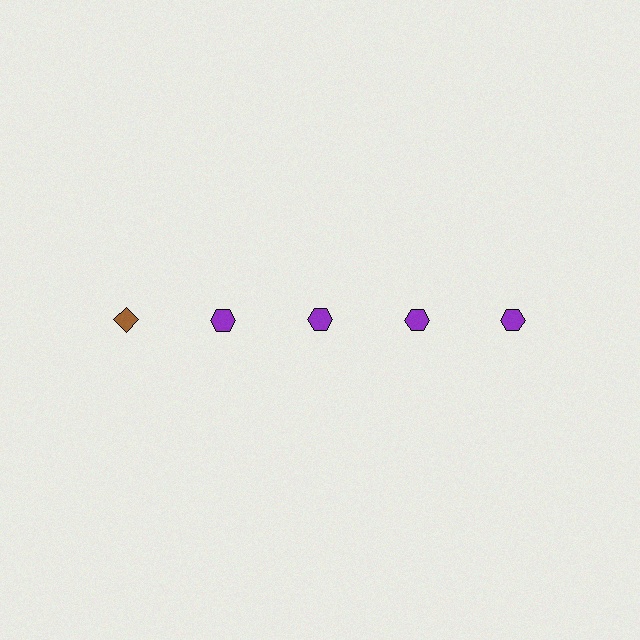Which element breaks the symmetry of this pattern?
The brown diamond in the top row, leftmost column breaks the symmetry. All other shapes are purple hexagons.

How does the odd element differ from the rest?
It differs in both color (brown instead of purple) and shape (diamond instead of hexagon).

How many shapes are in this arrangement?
There are 5 shapes arranged in a grid pattern.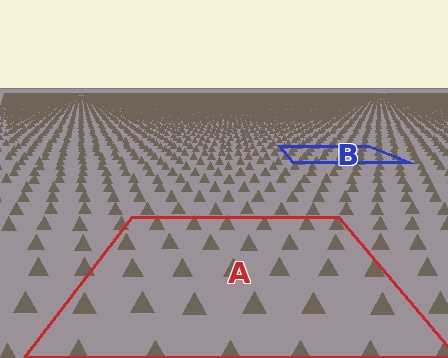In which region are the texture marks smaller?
The texture marks are smaller in region B, because it is farther away.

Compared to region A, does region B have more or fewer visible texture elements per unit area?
Region B has more texture elements per unit area — they are packed more densely because it is farther away.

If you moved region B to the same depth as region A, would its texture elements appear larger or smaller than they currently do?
They would appear larger. At a closer depth, the same texture elements are projected at a bigger on-screen size.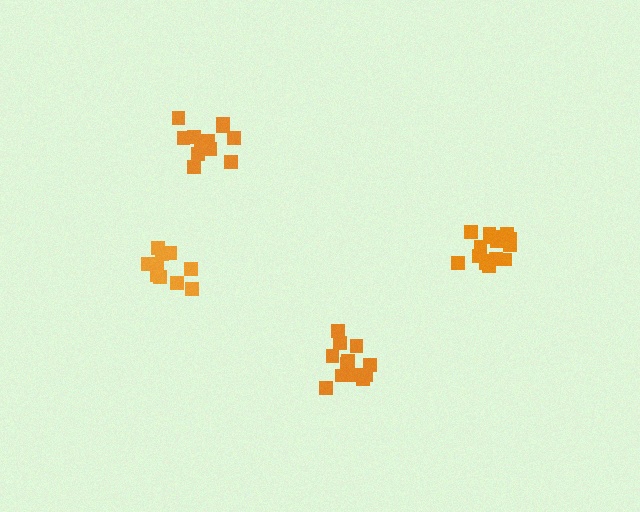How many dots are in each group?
Group 1: 13 dots, Group 2: 12 dots, Group 3: 15 dots, Group 4: 10 dots (50 total).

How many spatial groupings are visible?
There are 4 spatial groupings.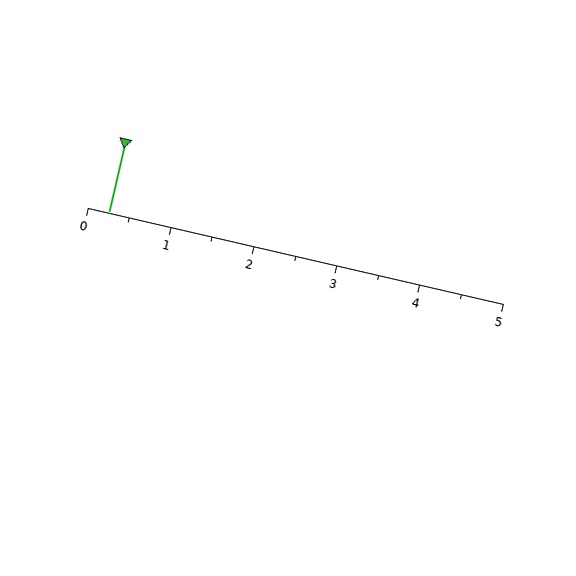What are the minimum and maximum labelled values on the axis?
The axis runs from 0 to 5.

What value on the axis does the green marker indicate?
The marker indicates approximately 0.2.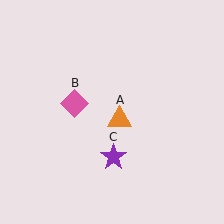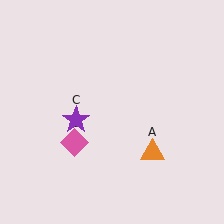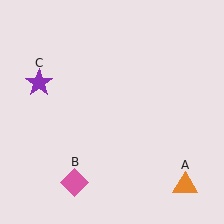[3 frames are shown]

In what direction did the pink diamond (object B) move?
The pink diamond (object B) moved down.